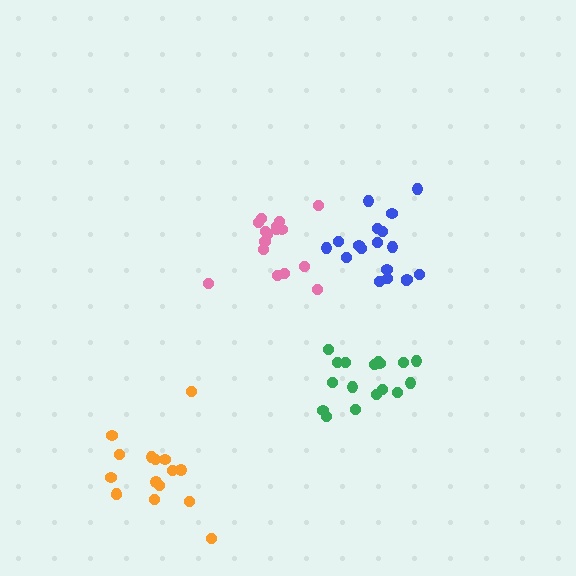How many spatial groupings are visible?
There are 4 spatial groupings.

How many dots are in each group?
Group 1: 18 dots, Group 2: 16 dots, Group 3: 16 dots, Group 4: 17 dots (67 total).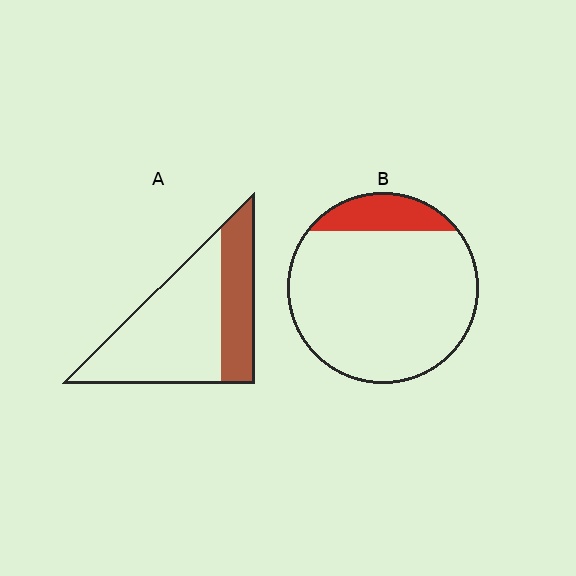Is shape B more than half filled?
No.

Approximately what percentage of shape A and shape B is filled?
A is approximately 30% and B is approximately 15%.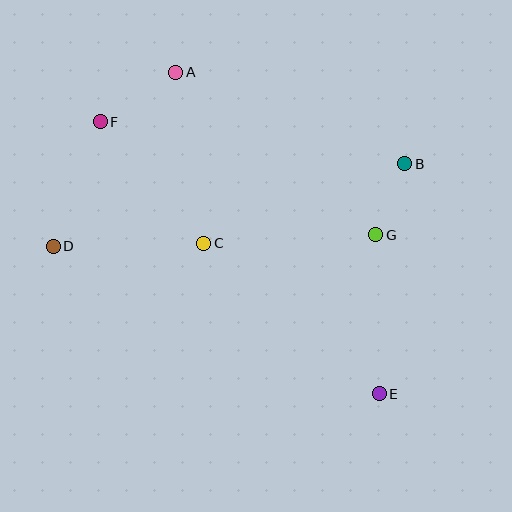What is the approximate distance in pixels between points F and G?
The distance between F and G is approximately 298 pixels.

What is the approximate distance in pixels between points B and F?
The distance between B and F is approximately 308 pixels.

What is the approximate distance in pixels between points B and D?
The distance between B and D is approximately 361 pixels.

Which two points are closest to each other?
Points B and G are closest to each other.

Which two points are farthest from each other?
Points E and F are farthest from each other.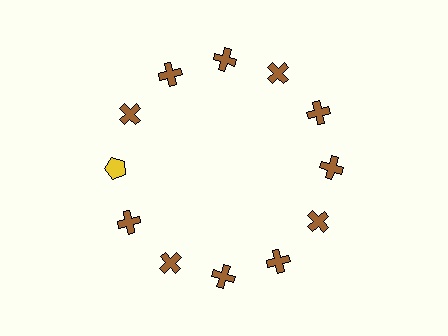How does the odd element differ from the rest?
It differs in both color (yellow instead of brown) and shape (pentagon instead of cross).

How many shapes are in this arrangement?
There are 12 shapes arranged in a ring pattern.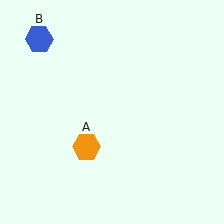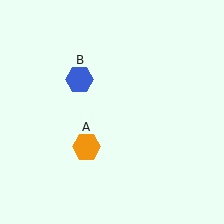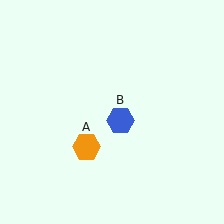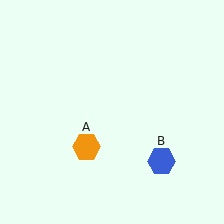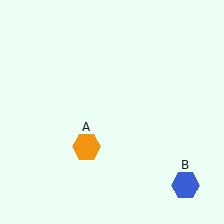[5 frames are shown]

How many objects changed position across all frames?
1 object changed position: blue hexagon (object B).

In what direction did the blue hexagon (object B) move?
The blue hexagon (object B) moved down and to the right.